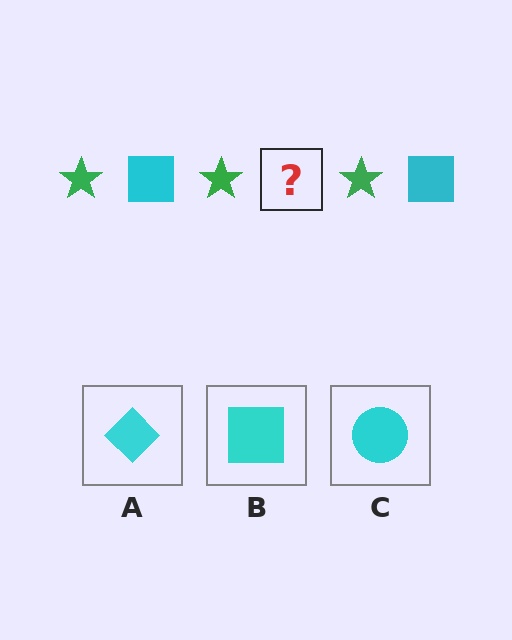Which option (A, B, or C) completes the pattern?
B.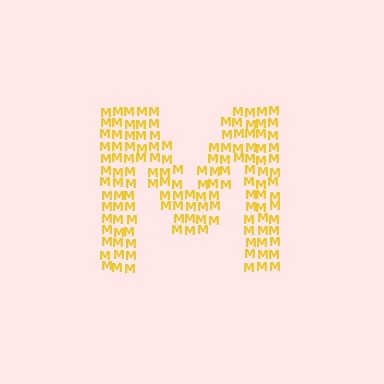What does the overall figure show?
The overall figure shows the letter M.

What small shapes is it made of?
It is made of small letter M's.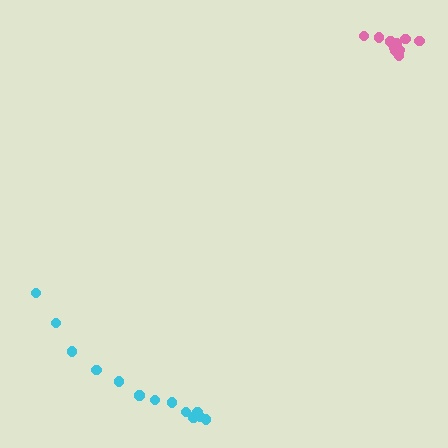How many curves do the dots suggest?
There are 2 distinct paths.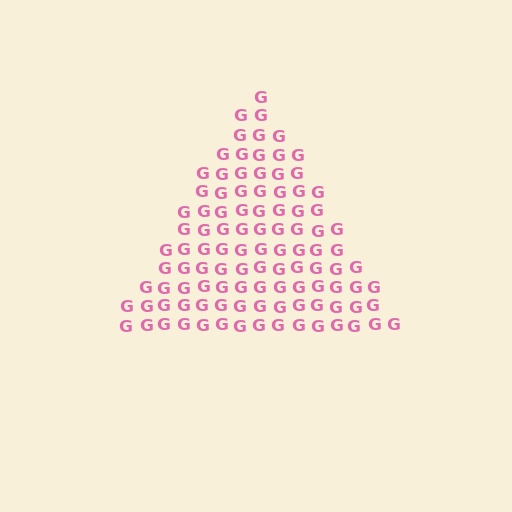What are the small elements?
The small elements are letter G's.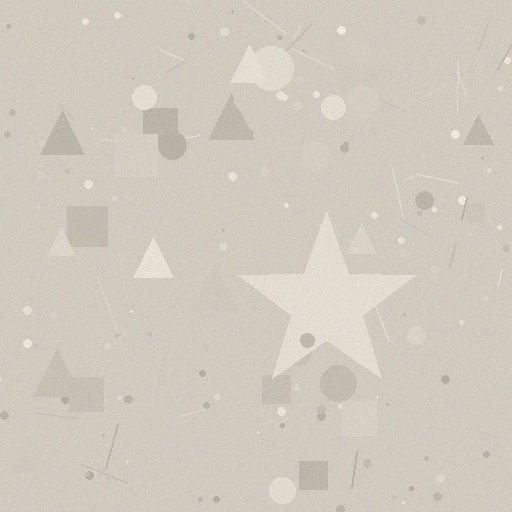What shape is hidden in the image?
A star is hidden in the image.